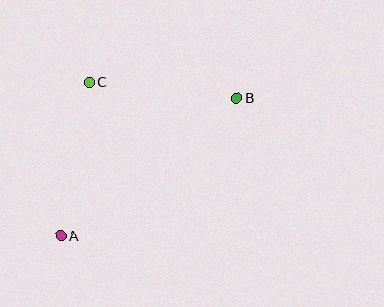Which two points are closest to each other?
Points B and C are closest to each other.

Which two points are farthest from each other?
Points A and B are farthest from each other.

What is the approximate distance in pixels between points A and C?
The distance between A and C is approximately 156 pixels.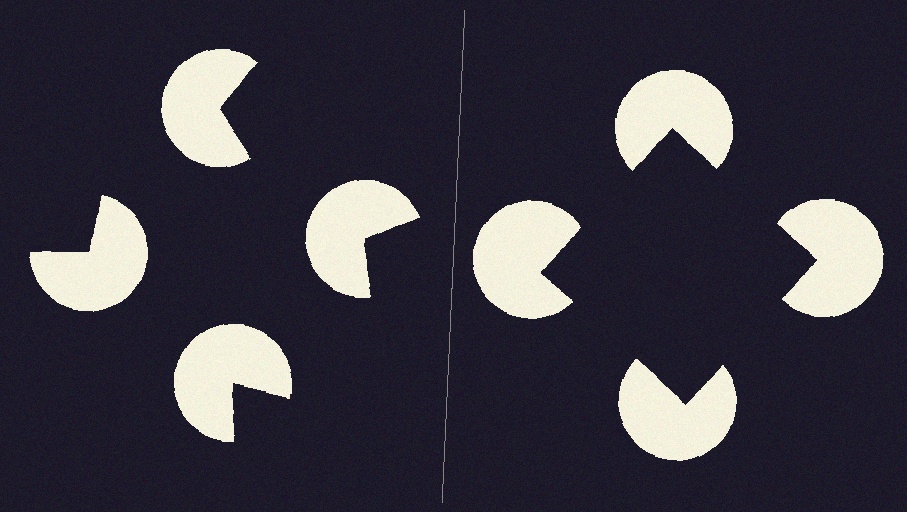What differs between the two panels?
The pac-man discs are positioned identically on both sides; only the wedge orientations differ. On the right they align to a square; on the left they are misaligned.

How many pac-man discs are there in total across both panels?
8 — 4 on each side.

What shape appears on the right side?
An illusory square.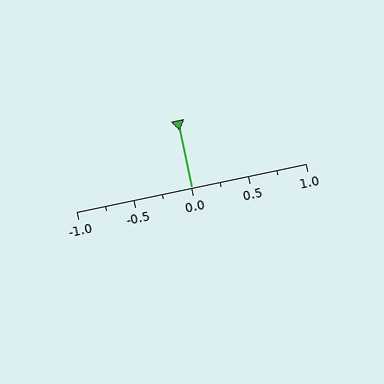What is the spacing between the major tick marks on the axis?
The major ticks are spaced 0.5 apart.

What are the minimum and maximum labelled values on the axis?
The axis runs from -1.0 to 1.0.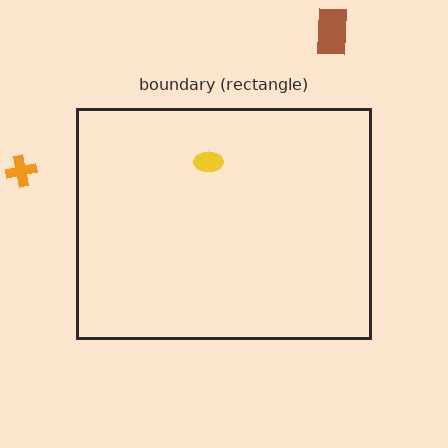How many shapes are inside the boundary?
1 inside, 2 outside.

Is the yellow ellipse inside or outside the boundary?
Inside.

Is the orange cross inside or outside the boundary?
Outside.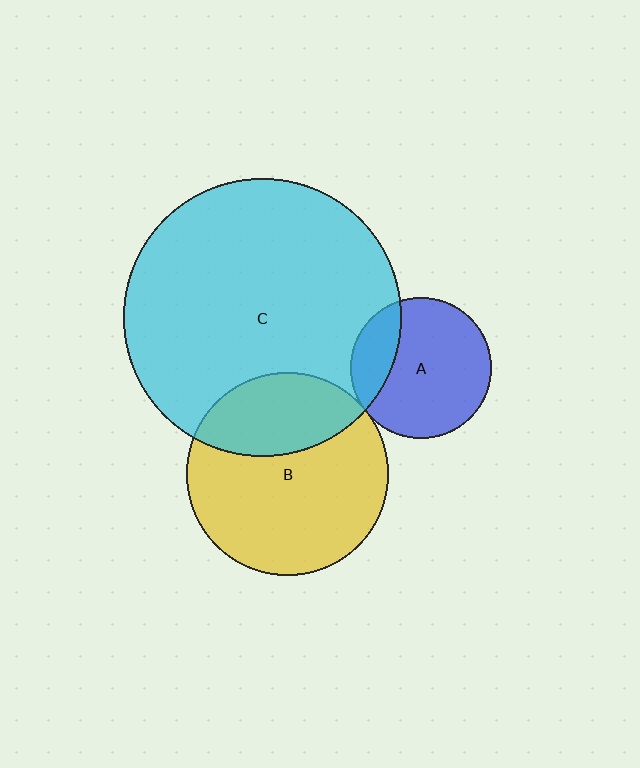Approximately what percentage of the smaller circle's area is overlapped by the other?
Approximately 30%.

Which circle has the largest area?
Circle C (cyan).